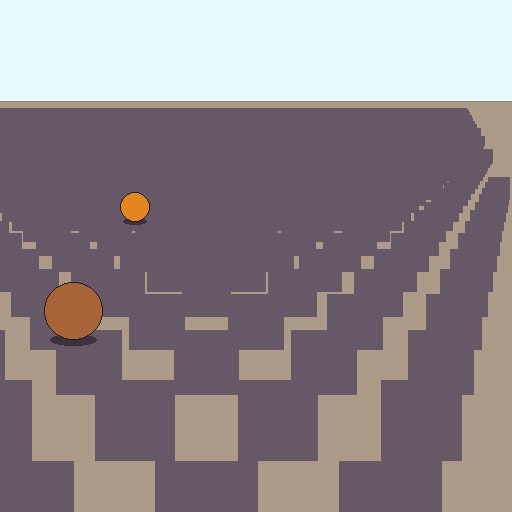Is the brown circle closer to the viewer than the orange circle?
Yes. The brown circle is closer — you can tell from the texture gradient: the ground texture is coarser near it.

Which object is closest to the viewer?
The brown circle is closest. The texture marks near it are larger and more spread out.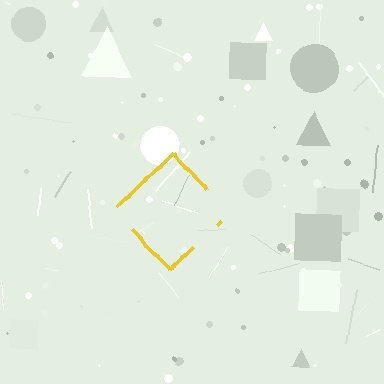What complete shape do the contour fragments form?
The contour fragments form a diamond.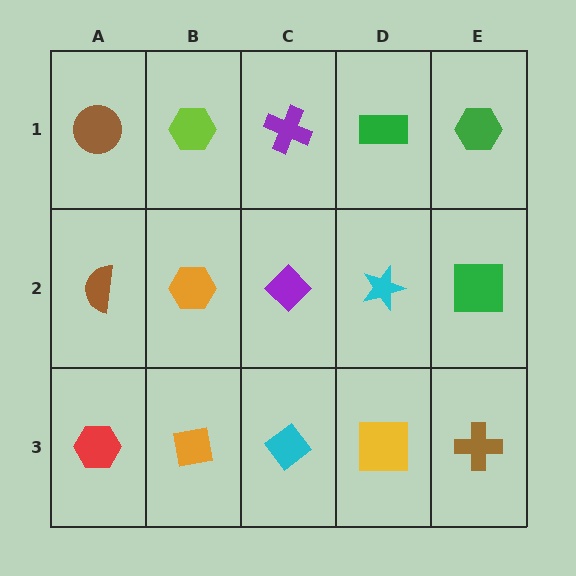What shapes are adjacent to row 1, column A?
A brown semicircle (row 2, column A), a lime hexagon (row 1, column B).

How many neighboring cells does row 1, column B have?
3.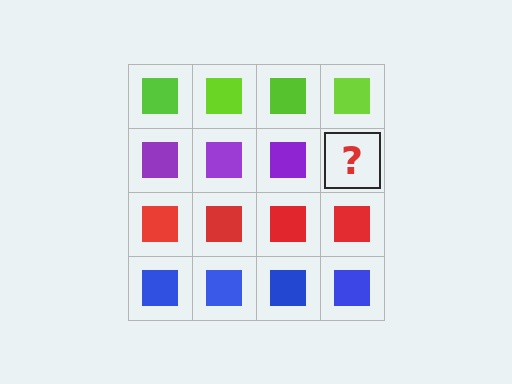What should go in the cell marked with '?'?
The missing cell should contain a purple square.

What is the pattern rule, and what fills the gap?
The rule is that each row has a consistent color. The gap should be filled with a purple square.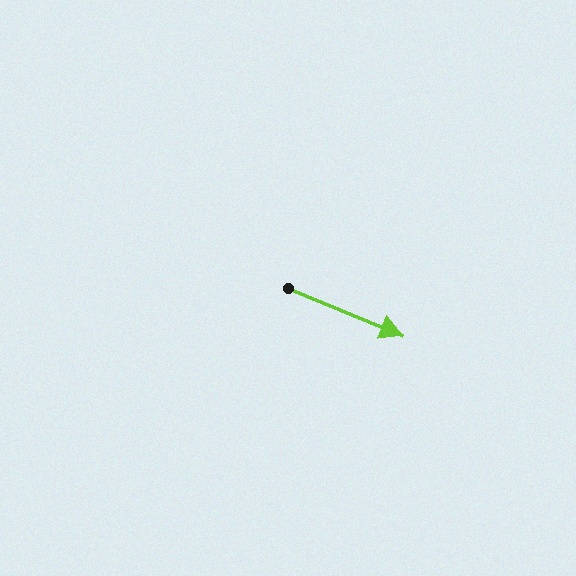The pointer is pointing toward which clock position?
Roughly 4 o'clock.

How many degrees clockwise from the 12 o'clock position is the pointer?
Approximately 113 degrees.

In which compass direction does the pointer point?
Southeast.